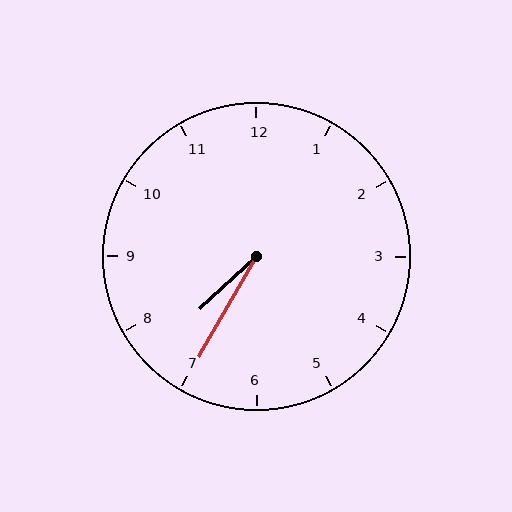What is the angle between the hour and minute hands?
Approximately 18 degrees.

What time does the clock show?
7:35.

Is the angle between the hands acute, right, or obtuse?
It is acute.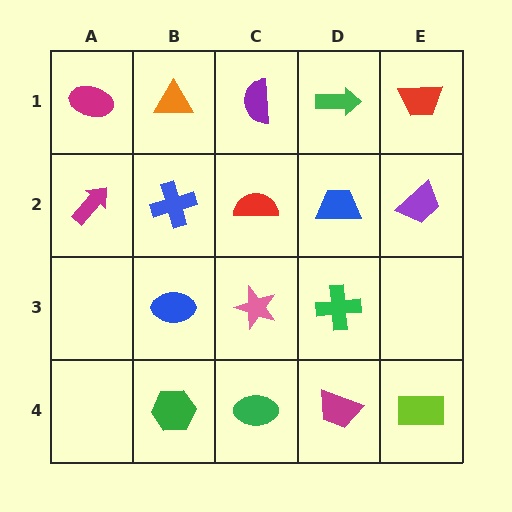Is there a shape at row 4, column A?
No, that cell is empty.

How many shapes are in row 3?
3 shapes.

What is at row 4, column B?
A green hexagon.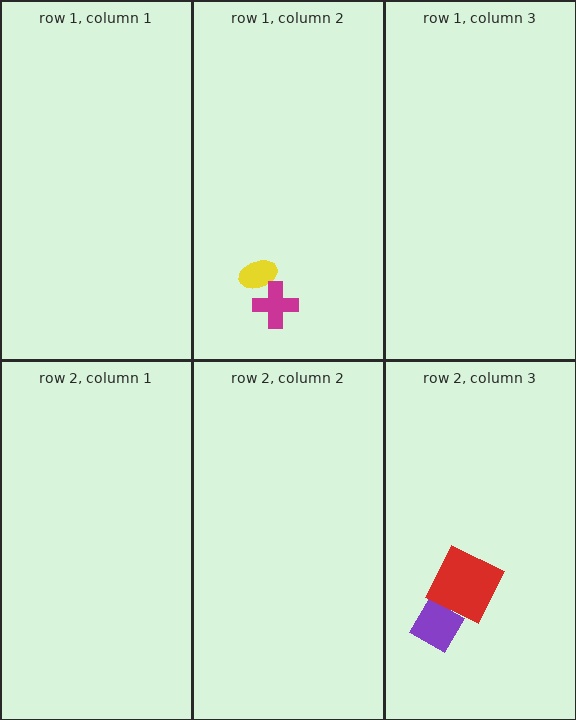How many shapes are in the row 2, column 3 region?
2.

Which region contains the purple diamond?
The row 2, column 3 region.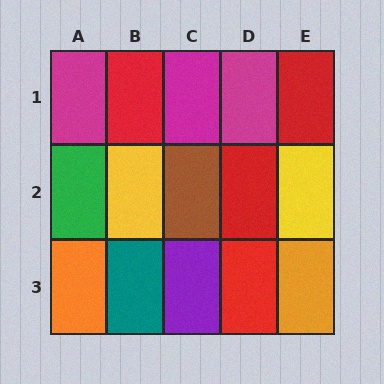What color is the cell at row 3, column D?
Red.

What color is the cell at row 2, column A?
Green.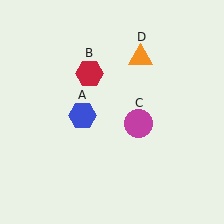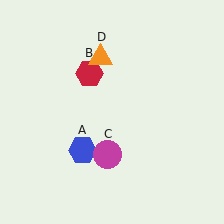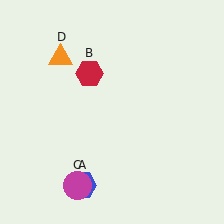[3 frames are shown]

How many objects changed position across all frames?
3 objects changed position: blue hexagon (object A), magenta circle (object C), orange triangle (object D).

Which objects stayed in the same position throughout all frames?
Red hexagon (object B) remained stationary.